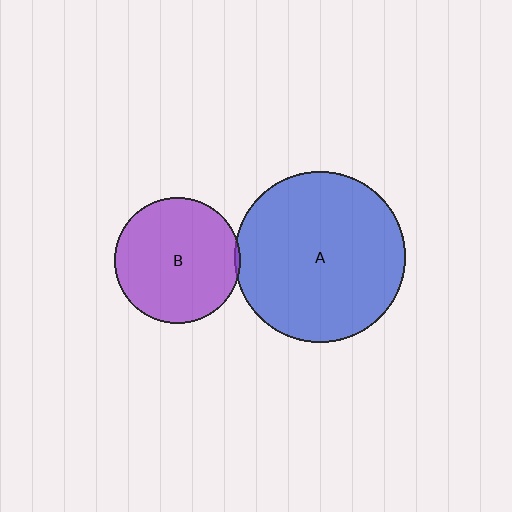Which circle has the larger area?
Circle A (blue).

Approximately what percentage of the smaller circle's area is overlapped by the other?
Approximately 5%.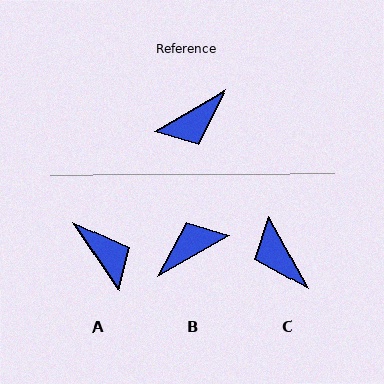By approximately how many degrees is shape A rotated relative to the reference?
Approximately 92 degrees counter-clockwise.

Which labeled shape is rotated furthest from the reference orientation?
B, about 179 degrees away.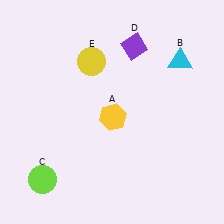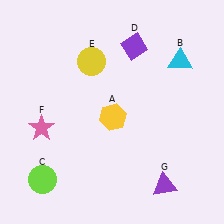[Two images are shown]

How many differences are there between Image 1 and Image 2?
There are 2 differences between the two images.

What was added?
A pink star (F), a purple triangle (G) were added in Image 2.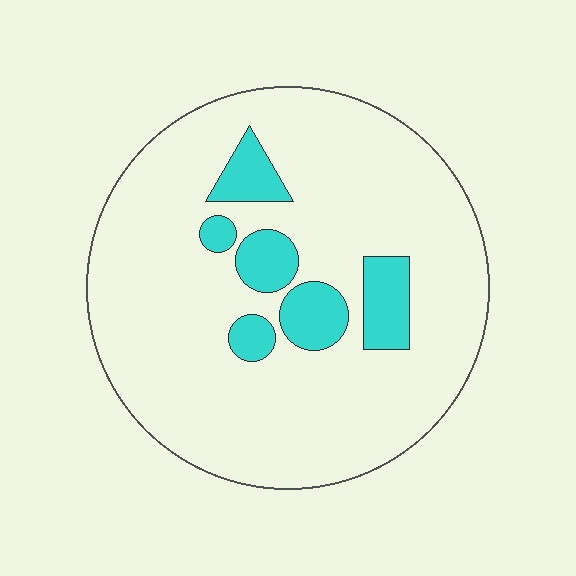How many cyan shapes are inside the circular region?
6.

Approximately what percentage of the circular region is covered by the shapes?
Approximately 15%.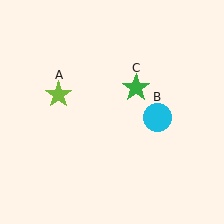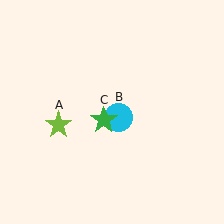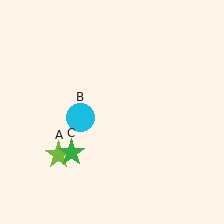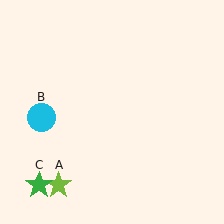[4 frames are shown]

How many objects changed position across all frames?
3 objects changed position: lime star (object A), cyan circle (object B), green star (object C).